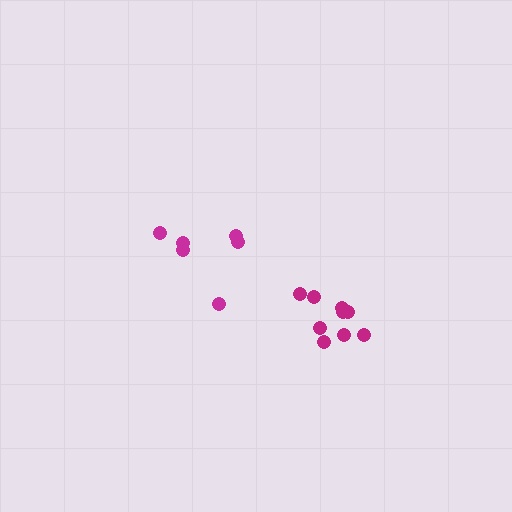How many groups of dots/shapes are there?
There are 2 groups.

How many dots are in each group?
Group 1: 9 dots, Group 2: 6 dots (15 total).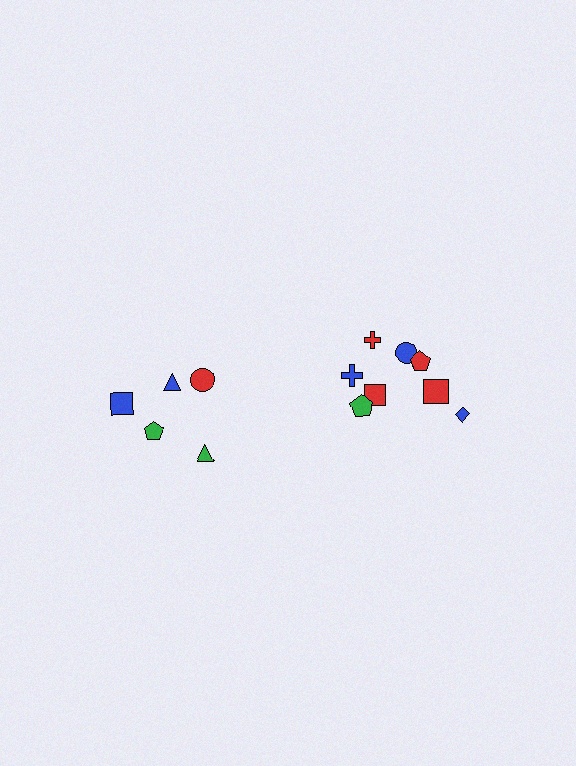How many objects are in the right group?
There are 8 objects.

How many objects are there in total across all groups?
There are 13 objects.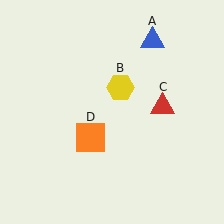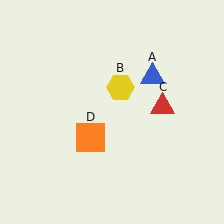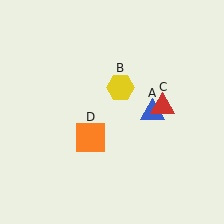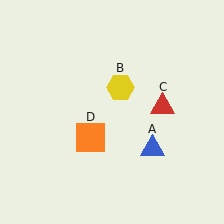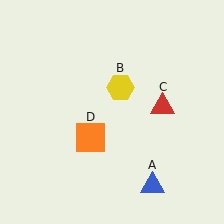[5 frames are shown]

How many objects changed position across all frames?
1 object changed position: blue triangle (object A).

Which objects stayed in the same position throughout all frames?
Yellow hexagon (object B) and red triangle (object C) and orange square (object D) remained stationary.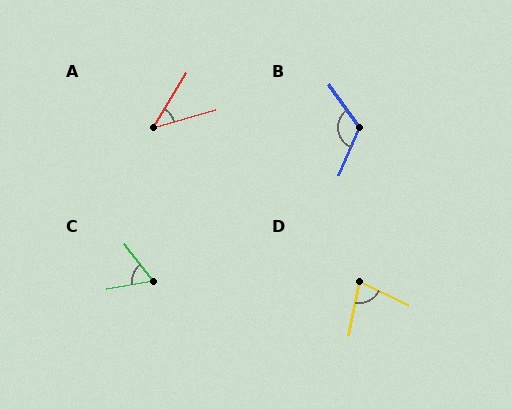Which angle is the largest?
B, at approximately 121 degrees.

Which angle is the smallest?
A, at approximately 42 degrees.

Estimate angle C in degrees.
Approximately 62 degrees.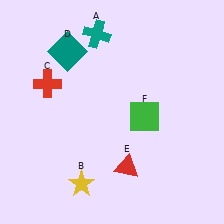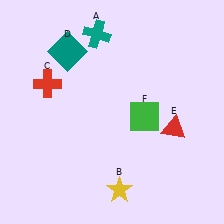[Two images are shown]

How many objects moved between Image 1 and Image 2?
2 objects moved between the two images.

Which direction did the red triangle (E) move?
The red triangle (E) moved right.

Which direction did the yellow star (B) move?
The yellow star (B) moved right.